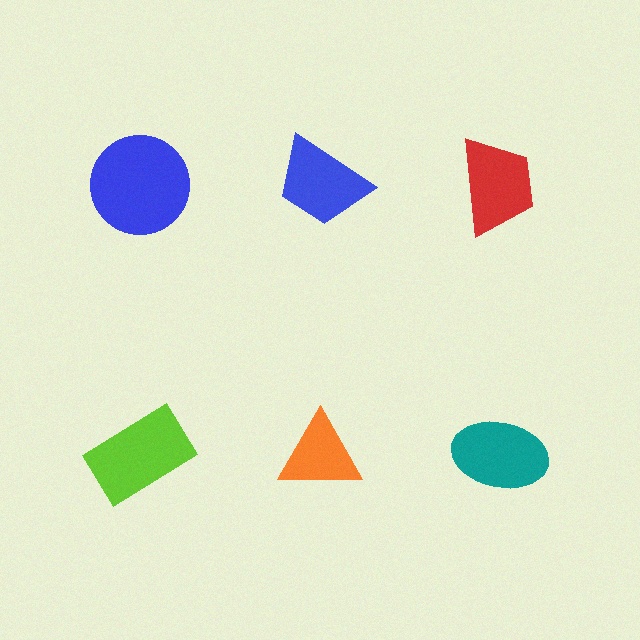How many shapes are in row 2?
3 shapes.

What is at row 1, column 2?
A blue trapezoid.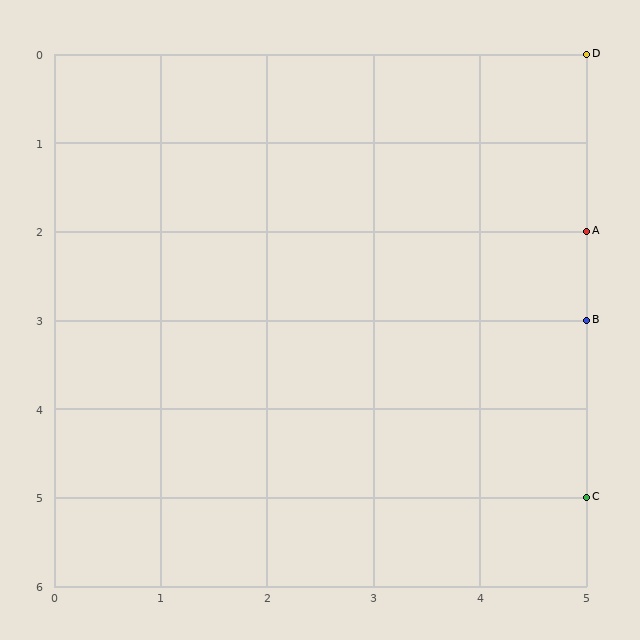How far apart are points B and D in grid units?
Points B and D are 3 rows apart.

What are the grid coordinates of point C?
Point C is at grid coordinates (5, 5).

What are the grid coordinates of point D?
Point D is at grid coordinates (5, 0).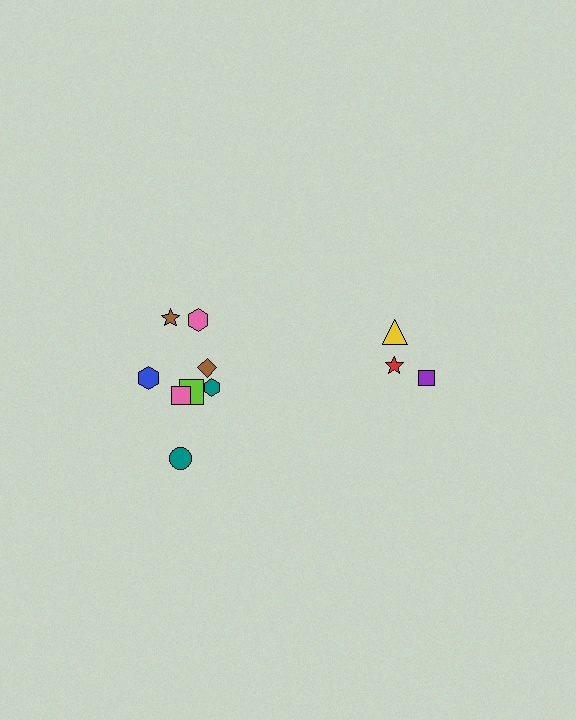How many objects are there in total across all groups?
There are 11 objects.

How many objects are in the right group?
There are 3 objects.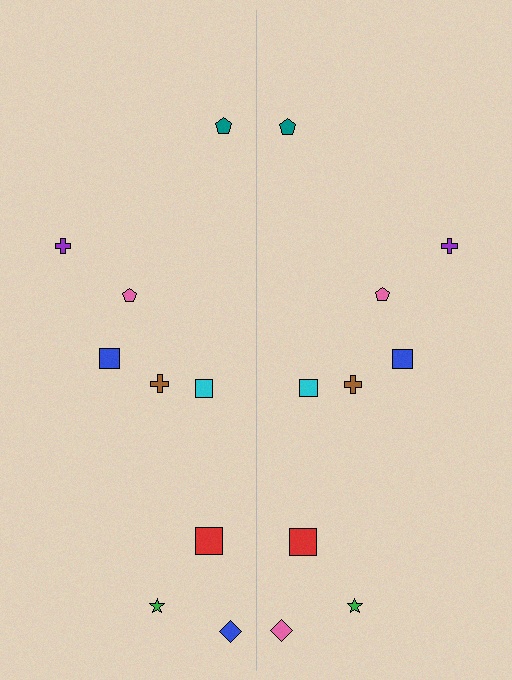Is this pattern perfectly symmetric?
No, the pattern is not perfectly symmetric. The pink diamond on the right side breaks the symmetry — its mirror counterpart is blue.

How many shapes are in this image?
There are 18 shapes in this image.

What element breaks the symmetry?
The pink diamond on the right side breaks the symmetry — its mirror counterpart is blue.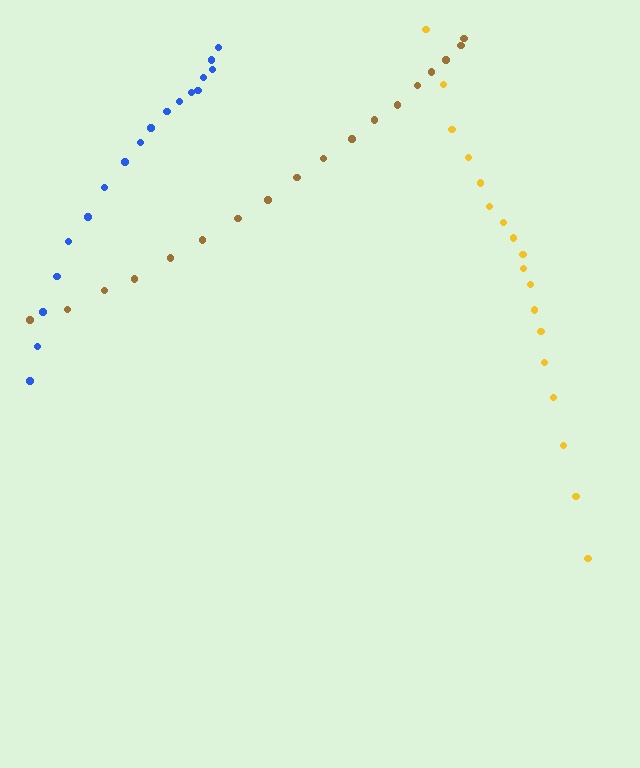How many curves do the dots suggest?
There are 3 distinct paths.